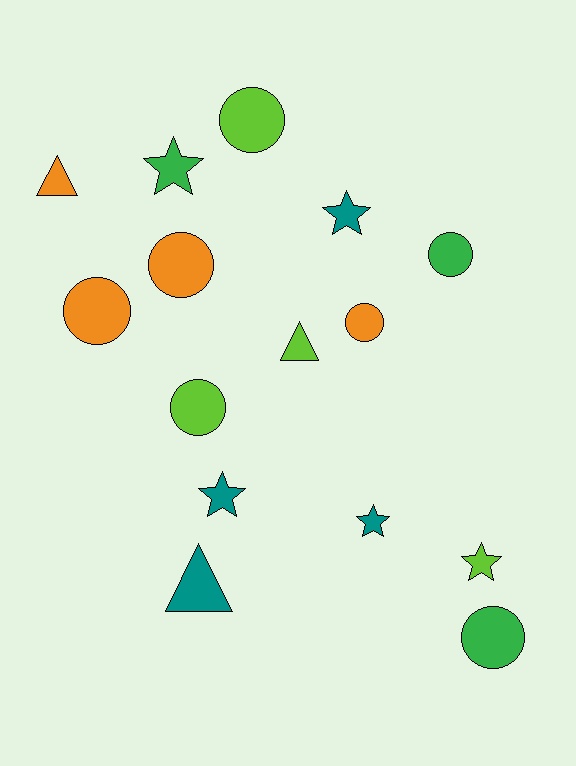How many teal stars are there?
There are 3 teal stars.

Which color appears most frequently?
Lime, with 4 objects.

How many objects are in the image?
There are 15 objects.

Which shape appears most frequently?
Circle, with 7 objects.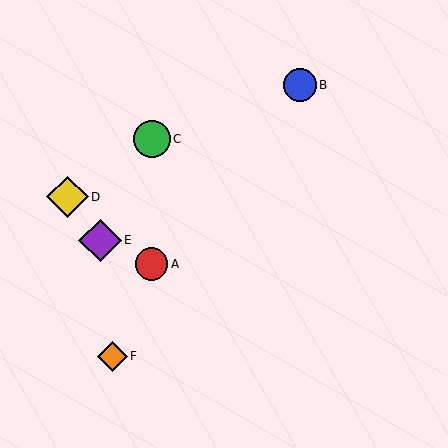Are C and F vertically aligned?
No, C is at x≈152 and F is at x≈112.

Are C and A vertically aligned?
Yes, both are at x≈152.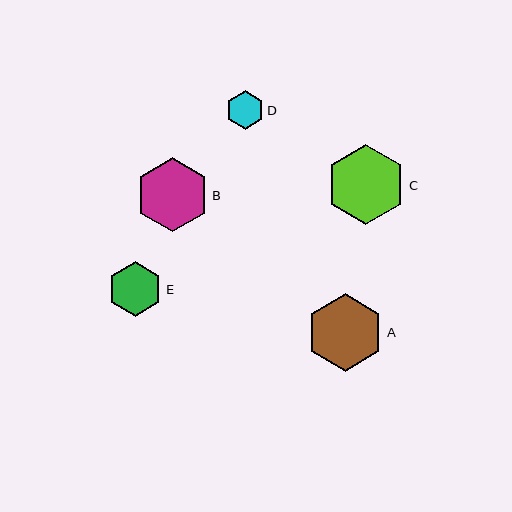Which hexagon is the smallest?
Hexagon D is the smallest with a size of approximately 38 pixels.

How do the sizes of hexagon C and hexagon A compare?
Hexagon C and hexagon A are approximately the same size.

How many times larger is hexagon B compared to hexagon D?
Hexagon B is approximately 1.9 times the size of hexagon D.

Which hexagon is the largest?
Hexagon C is the largest with a size of approximately 80 pixels.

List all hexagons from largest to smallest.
From largest to smallest: C, A, B, E, D.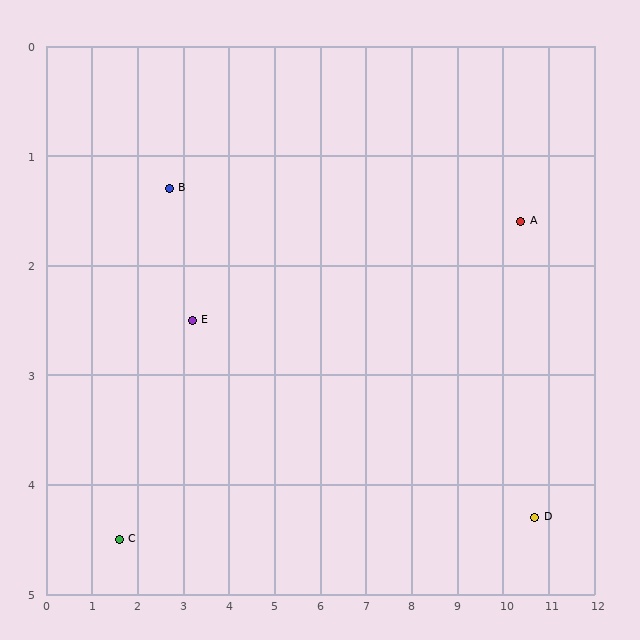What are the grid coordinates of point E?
Point E is at approximately (3.2, 2.5).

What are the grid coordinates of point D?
Point D is at approximately (10.7, 4.3).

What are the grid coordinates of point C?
Point C is at approximately (1.6, 4.5).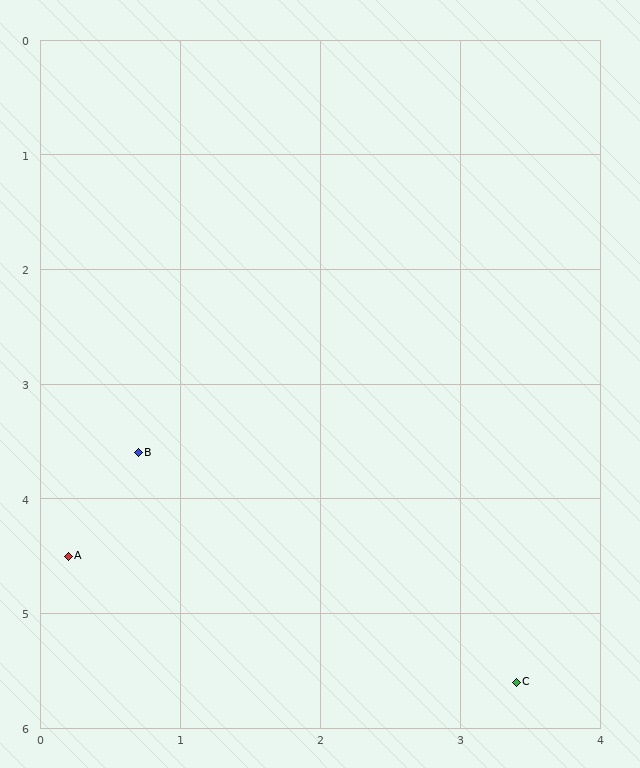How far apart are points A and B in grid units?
Points A and B are about 1.0 grid units apart.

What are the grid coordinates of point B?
Point B is at approximately (0.7, 3.6).